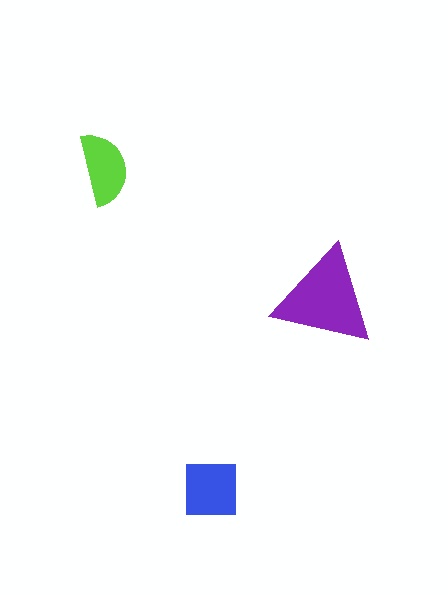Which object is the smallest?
The lime semicircle.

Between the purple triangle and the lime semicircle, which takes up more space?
The purple triangle.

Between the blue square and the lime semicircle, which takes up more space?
The blue square.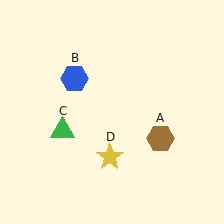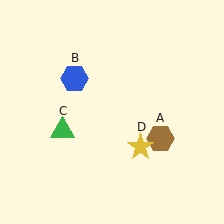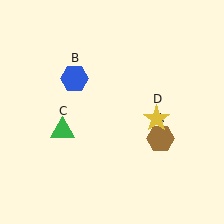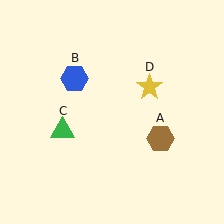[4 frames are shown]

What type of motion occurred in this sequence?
The yellow star (object D) rotated counterclockwise around the center of the scene.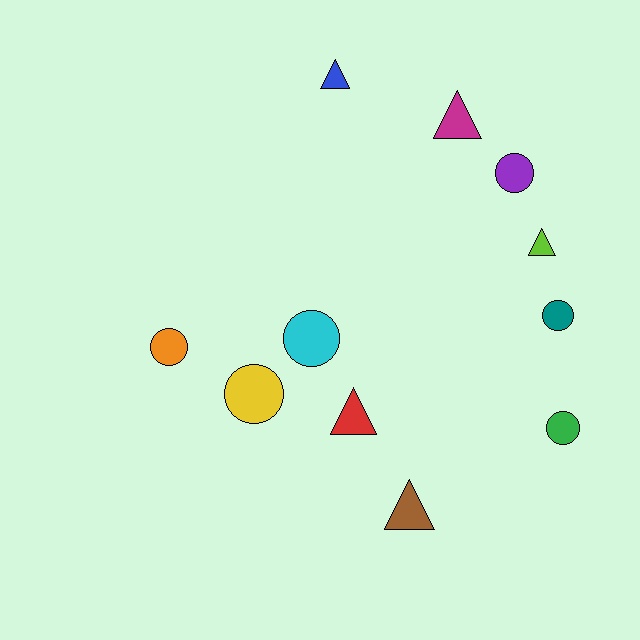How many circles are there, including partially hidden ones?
There are 6 circles.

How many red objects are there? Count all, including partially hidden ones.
There is 1 red object.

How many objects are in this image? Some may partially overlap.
There are 11 objects.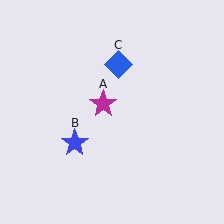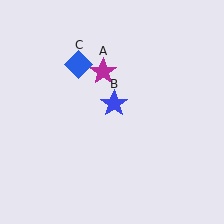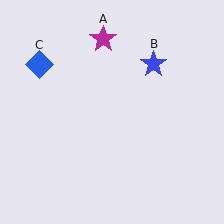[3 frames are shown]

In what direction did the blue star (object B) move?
The blue star (object B) moved up and to the right.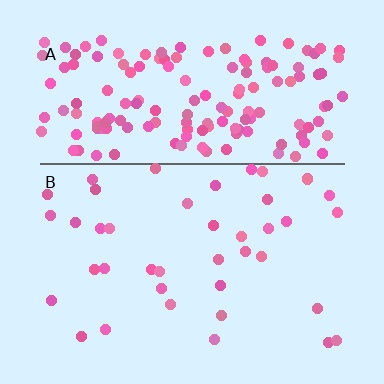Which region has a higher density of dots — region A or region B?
A (the top).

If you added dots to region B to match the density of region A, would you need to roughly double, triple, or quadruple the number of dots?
Approximately quadruple.